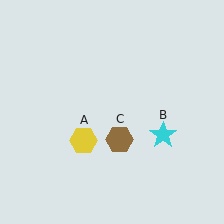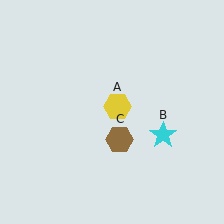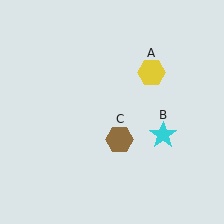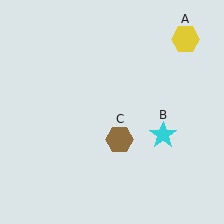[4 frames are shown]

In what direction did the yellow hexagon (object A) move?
The yellow hexagon (object A) moved up and to the right.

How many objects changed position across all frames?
1 object changed position: yellow hexagon (object A).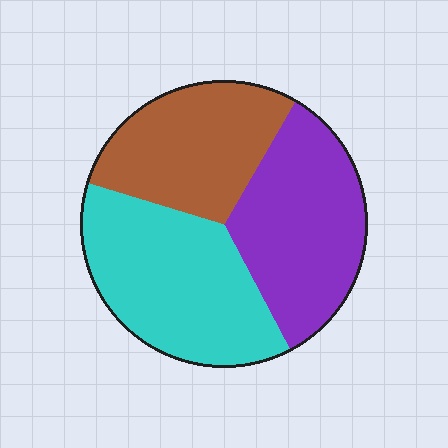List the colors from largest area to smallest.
From largest to smallest: cyan, purple, brown.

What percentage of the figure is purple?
Purple takes up about one third (1/3) of the figure.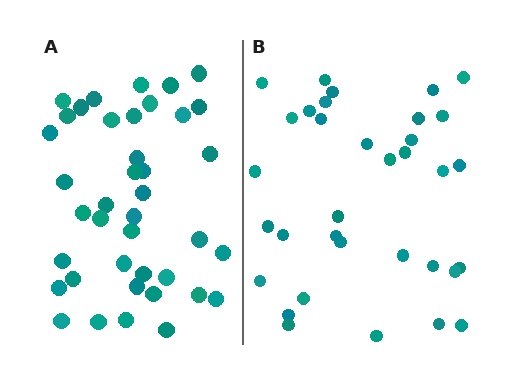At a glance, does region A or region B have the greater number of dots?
Region A (the left region) has more dots.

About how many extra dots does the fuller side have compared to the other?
Region A has about 6 more dots than region B.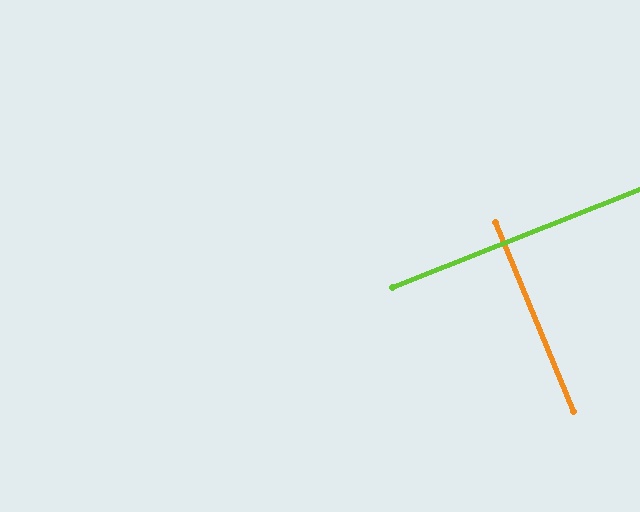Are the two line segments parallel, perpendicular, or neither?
Perpendicular — they meet at approximately 89°.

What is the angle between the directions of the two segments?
Approximately 89 degrees.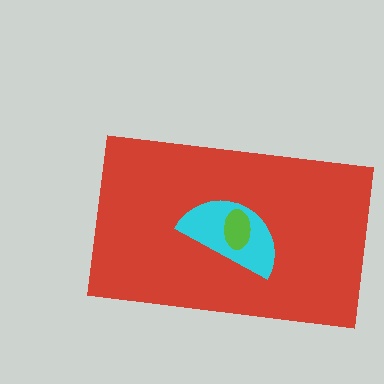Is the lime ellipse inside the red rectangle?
Yes.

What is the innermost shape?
The lime ellipse.